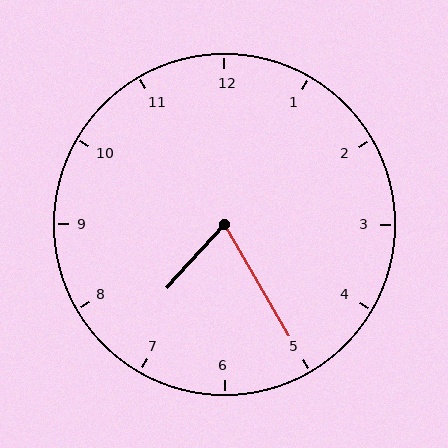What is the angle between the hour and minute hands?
Approximately 72 degrees.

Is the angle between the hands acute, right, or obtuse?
It is acute.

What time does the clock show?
7:25.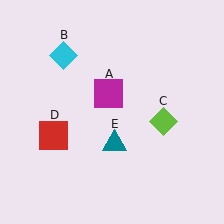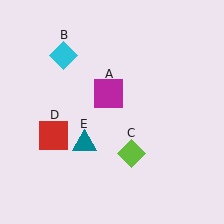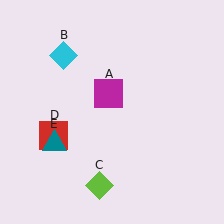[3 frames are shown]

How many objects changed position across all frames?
2 objects changed position: lime diamond (object C), teal triangle (object E).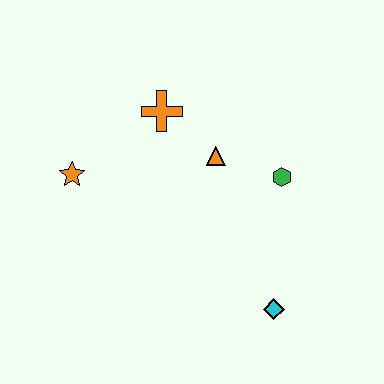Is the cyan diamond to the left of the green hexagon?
Yes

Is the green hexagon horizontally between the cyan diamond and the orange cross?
No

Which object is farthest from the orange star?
The cyan diamond is farthest from the orange star.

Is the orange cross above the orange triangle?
Yes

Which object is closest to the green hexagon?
The orange triangle is closest to the green hexagon.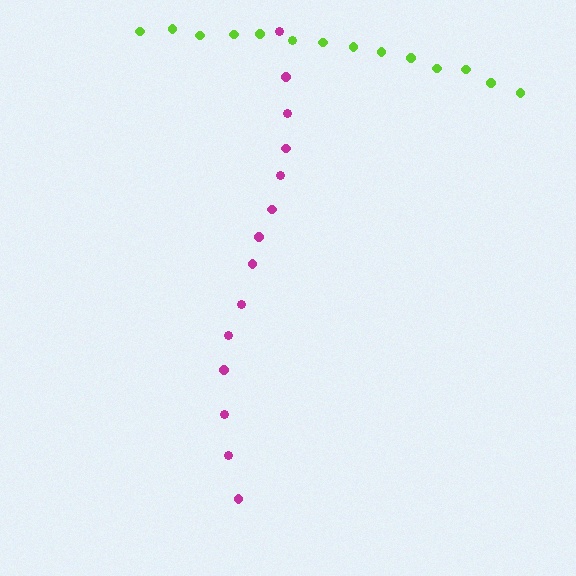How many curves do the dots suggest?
There are 2 distinct paths.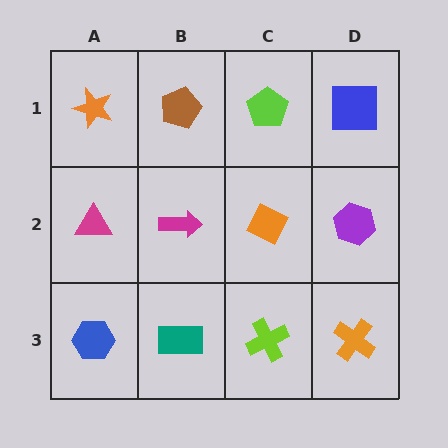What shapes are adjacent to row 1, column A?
A magenta triangle (row 2, column A), a brown pentagon (row 1, column B).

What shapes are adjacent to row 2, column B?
A brown pentagon (row 1, column B), a teal rectangle (row 3, column B), a magenta triangle (row 2, column A), an orange diamond (row 2, column C).